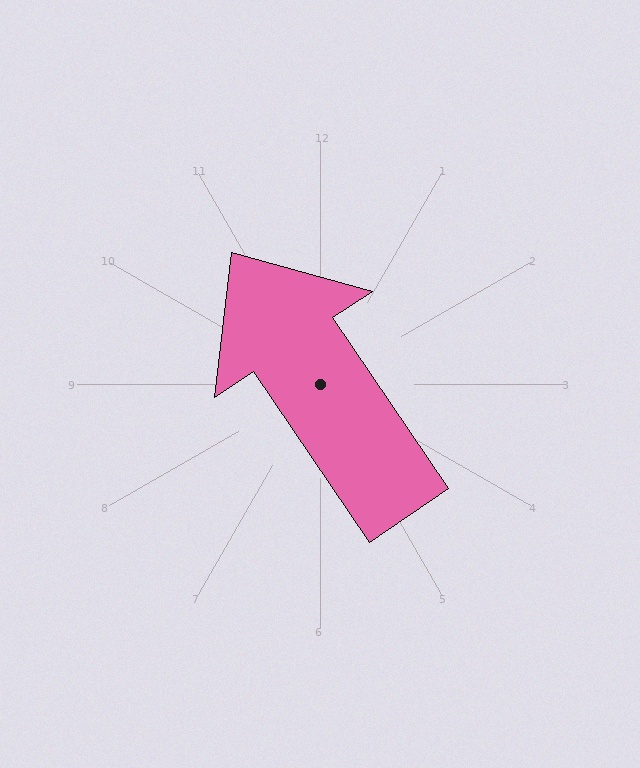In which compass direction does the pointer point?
Northwest.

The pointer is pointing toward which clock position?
Roughly 11 o'clock.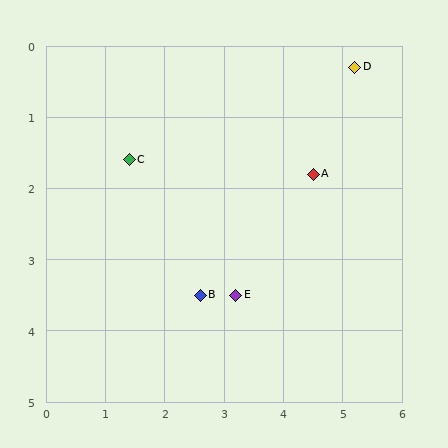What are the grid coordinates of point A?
Point A is at approximately (4.5, 1.8).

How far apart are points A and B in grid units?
Points A and B are about 2.5 grid units apart.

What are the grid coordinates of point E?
Point E is at approximately (3.2, 3.5).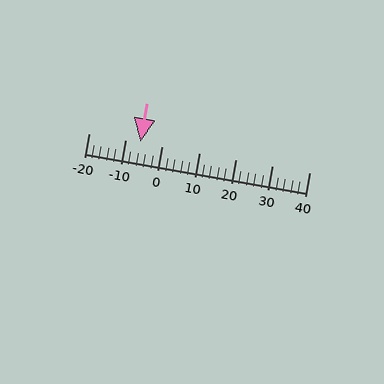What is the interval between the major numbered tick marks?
The major tick marks are spaced 10 units apart.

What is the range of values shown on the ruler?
The ruler shows values from -20 to 40.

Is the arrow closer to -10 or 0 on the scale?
The arrow is closer to -10.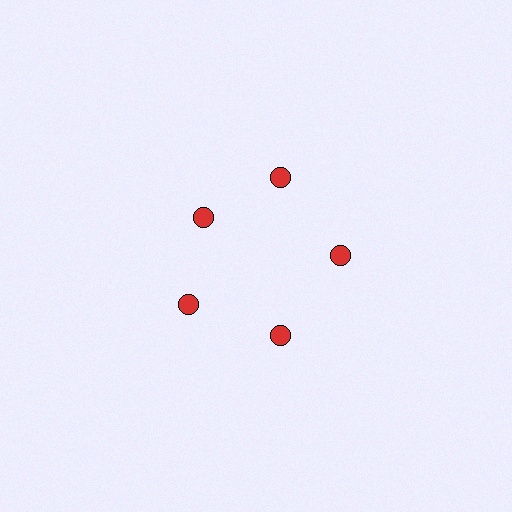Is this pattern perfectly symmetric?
No. The 5 red circles are arranged in a ring, but one element near the 10 o'clock position is pulled inward toward the center, breaking the 5-fold rotational symmetry.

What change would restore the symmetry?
The symmetry would be restored by moving it outward, back onto the ring so that all 5 circles sit at equal angles and equal distance from the center.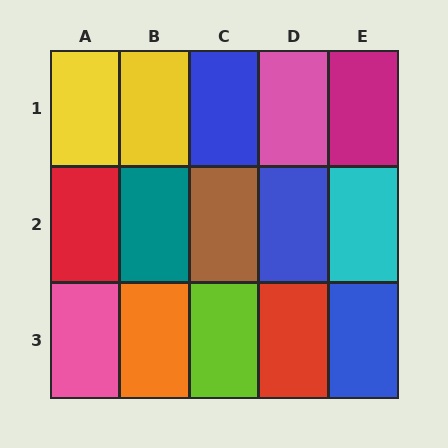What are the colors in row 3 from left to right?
Pink, orange, lime, red, blue.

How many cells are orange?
1 cell is orange.